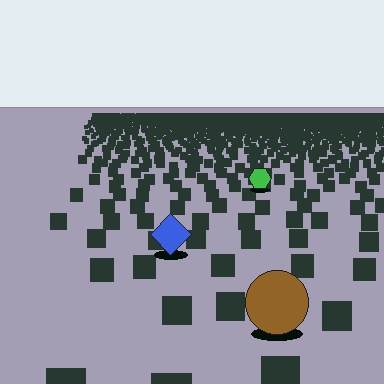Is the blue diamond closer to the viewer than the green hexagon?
Yes. The blue diamond is closer — you can tell from the texture gradient: the ground texture is coarser near it.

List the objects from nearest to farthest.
From nearest to farthest: the brown circle, the blue diamond, the green hexagon.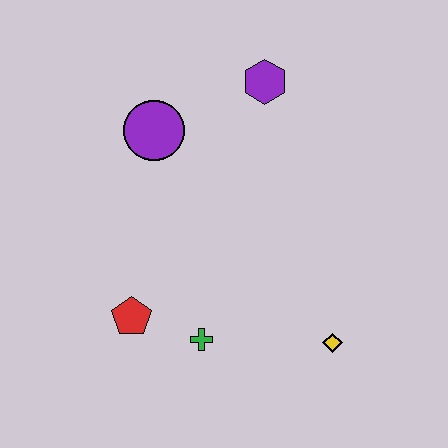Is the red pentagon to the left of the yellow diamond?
Yes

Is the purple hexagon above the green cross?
Yes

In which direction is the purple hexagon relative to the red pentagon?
The purple hexagon is above the red pentagon.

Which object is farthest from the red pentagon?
The purple hexagon is farthest from the red pentagon.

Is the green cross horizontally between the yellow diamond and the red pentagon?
Yes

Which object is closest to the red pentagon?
The green cross is closest to the red pentagon.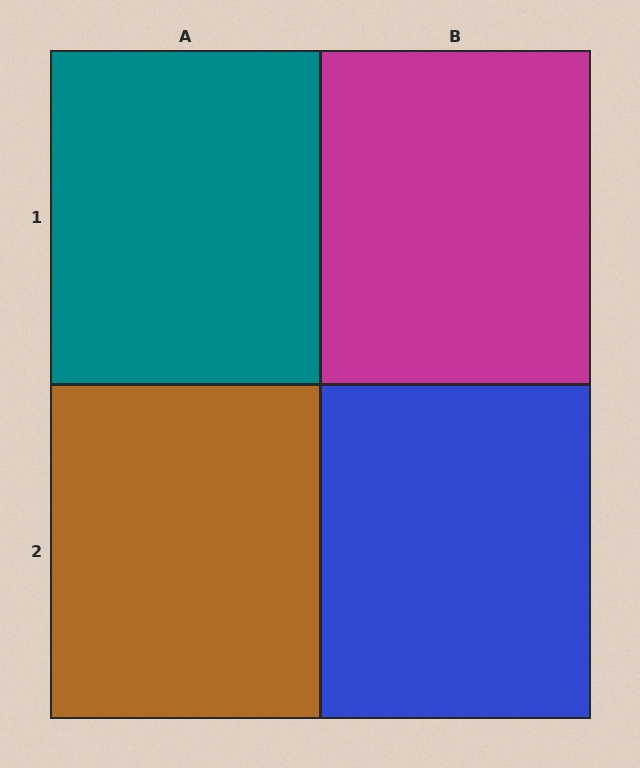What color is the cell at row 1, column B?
Magenta.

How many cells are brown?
1 cell is brown.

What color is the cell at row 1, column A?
Teal.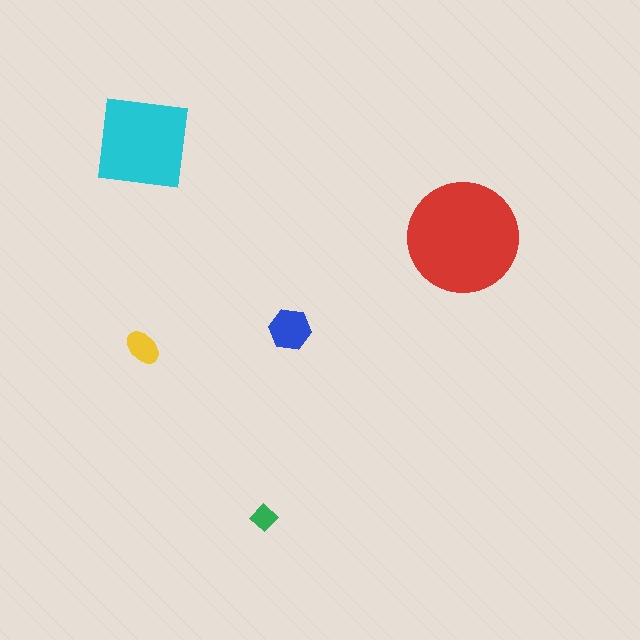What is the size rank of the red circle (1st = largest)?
1st.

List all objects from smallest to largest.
The green diamond, the yellow ellipse, the blue hexagon, the cyan square, the red circle.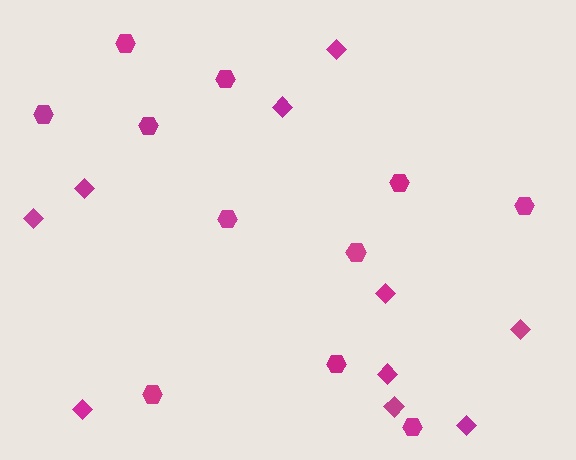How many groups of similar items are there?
There are 2 groups: one group of hexagons (11) and one group of diamonds (10).